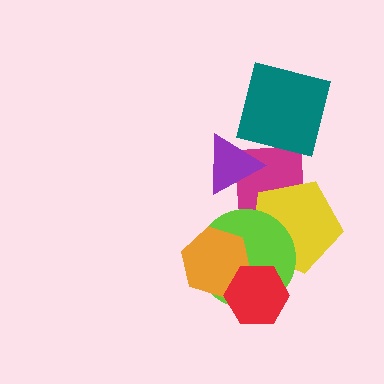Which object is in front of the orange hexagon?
The red hexagon is in front of the orange hexagon.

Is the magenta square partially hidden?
Yes, it is partially covered by another shape.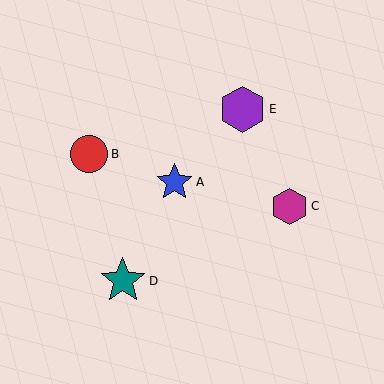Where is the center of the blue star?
The center of the blue star is at (174, 182).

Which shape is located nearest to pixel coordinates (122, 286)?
The teal star (labeled D) at (123, 281) is nearest to that location.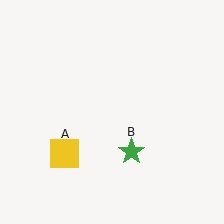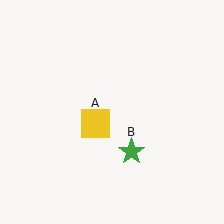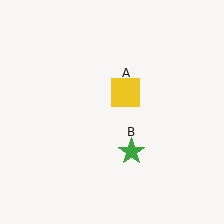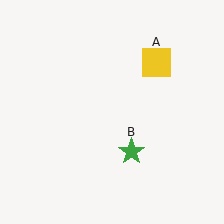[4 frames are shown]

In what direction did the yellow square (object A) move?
The yellow square (object A) moved up and to the right.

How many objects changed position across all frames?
1 object changed position: yellow square (object A).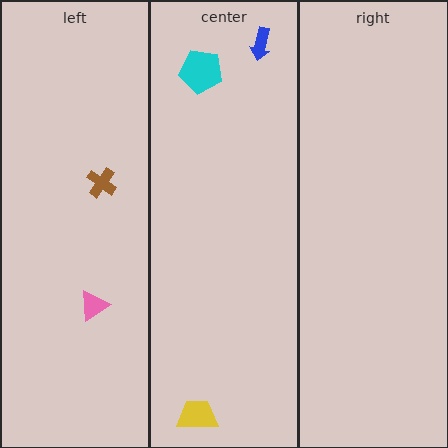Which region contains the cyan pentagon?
The center region.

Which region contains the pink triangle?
The left region.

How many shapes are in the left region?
2.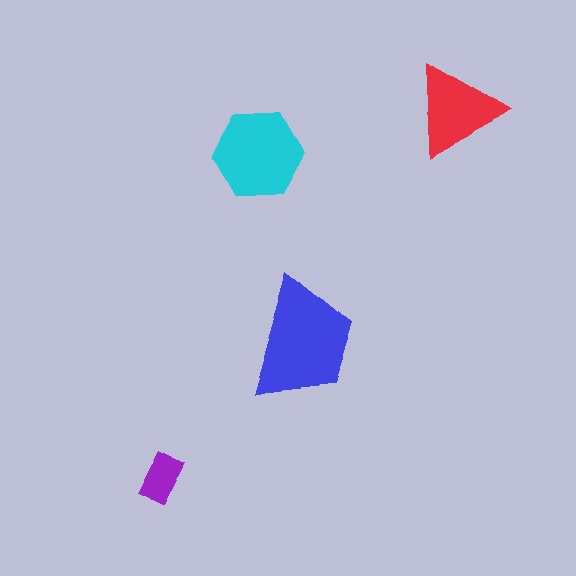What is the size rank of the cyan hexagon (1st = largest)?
2nd.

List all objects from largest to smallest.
The blue trapezoid, the cyan hexagon, the red triangle, the purple rectangle.